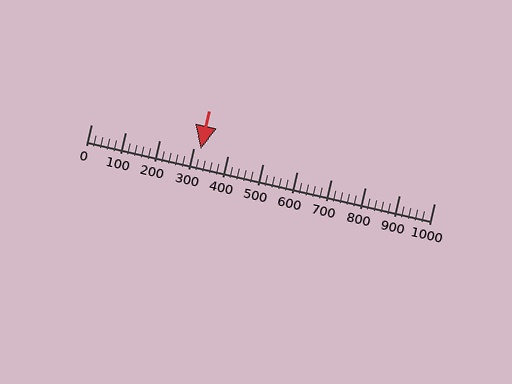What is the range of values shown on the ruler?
The ruler shows values from 0 to 1000.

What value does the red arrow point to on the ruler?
The red arrow points to approximately 320.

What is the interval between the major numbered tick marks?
The major tick marks are spaced 100 units apart.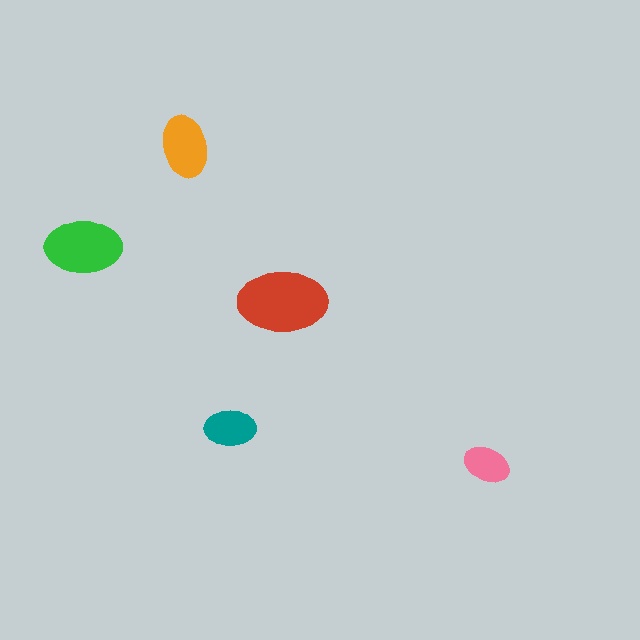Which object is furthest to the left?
The green ellipse is leftmost.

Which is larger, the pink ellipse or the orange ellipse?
The orange one.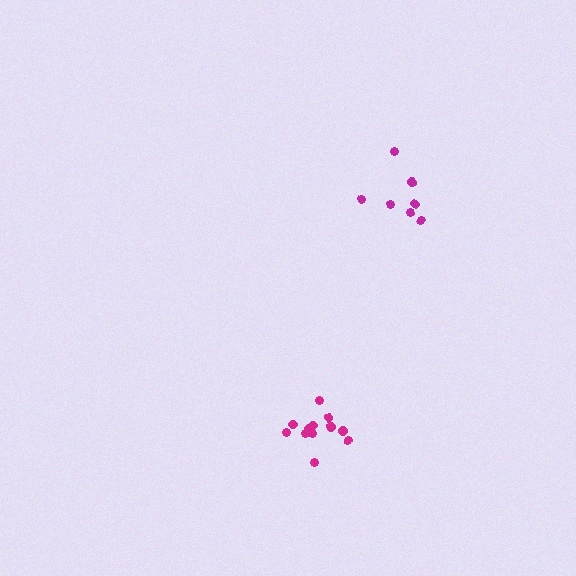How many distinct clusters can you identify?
There are 2 distinct clusters.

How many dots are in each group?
Group 1: 12 dots, Group 2: 7 dots (19 total).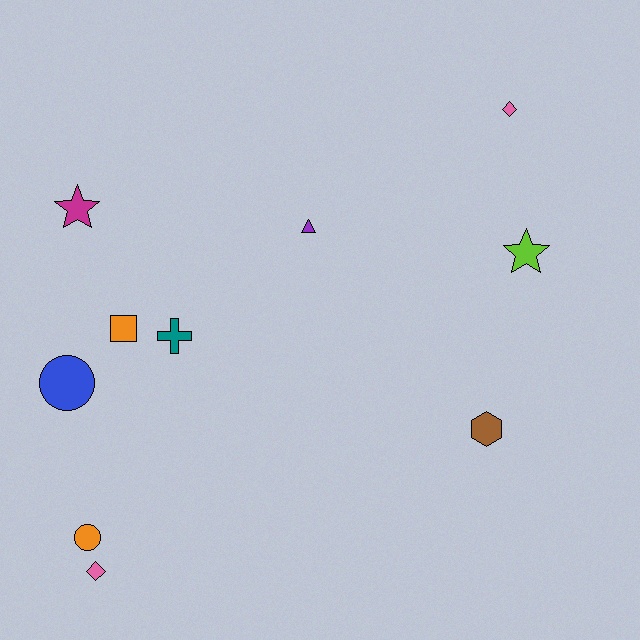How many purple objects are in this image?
There is 1 purple object.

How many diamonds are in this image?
There are 2 diamonds.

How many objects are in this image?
There are 10 objects.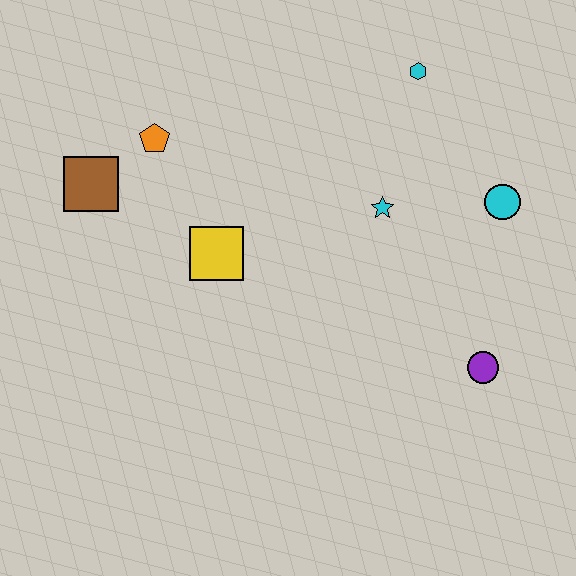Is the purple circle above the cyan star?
No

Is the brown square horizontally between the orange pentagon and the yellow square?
No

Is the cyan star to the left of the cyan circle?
Yes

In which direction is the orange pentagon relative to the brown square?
The orange pentagon is to the right of the brown square.